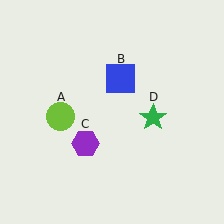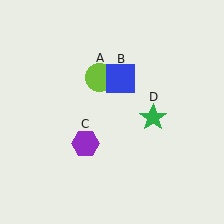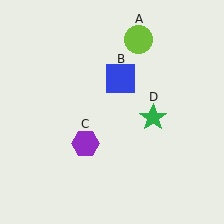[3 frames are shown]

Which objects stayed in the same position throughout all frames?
Blue square (object B) and purple hexagon (object C) and green star (object D) remained stationary.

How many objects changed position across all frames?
1 object changed position: lime circle (object A).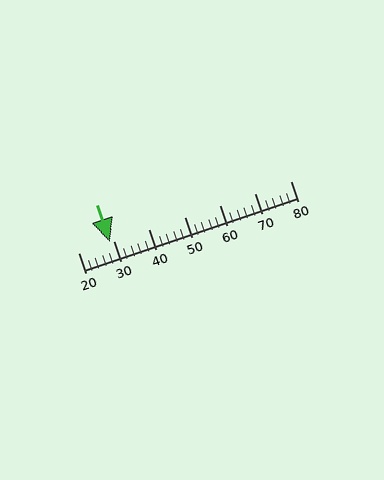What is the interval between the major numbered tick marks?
The major tick marks are spaced 10 units apart.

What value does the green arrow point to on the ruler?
The green arrow points to approximately 29.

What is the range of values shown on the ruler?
The ruler shows values from 20 to 80.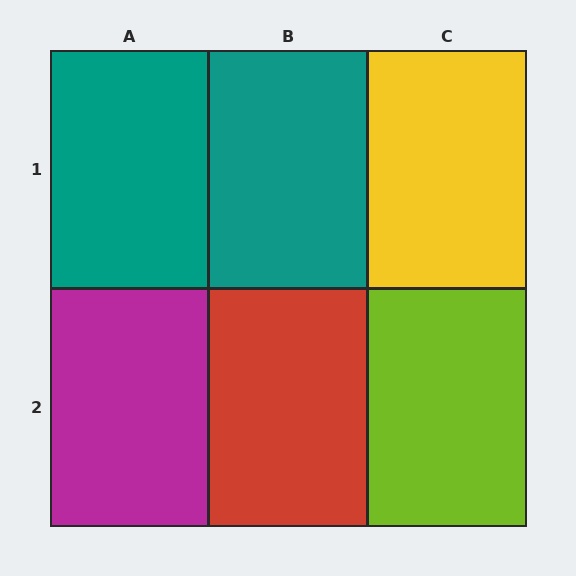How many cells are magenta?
1 cell is magenta.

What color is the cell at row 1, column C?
Yellow.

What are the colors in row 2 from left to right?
Magenta, red, lime.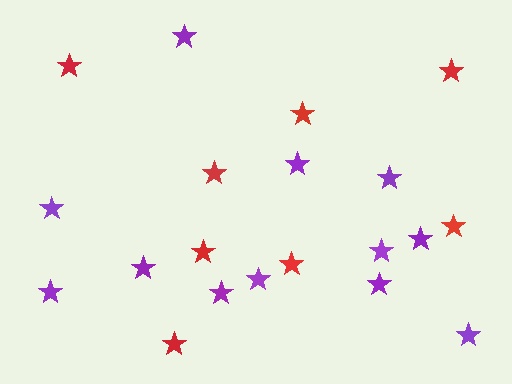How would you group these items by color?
There are 2 groups: one group of purple stars (12) and one group of red stars (8).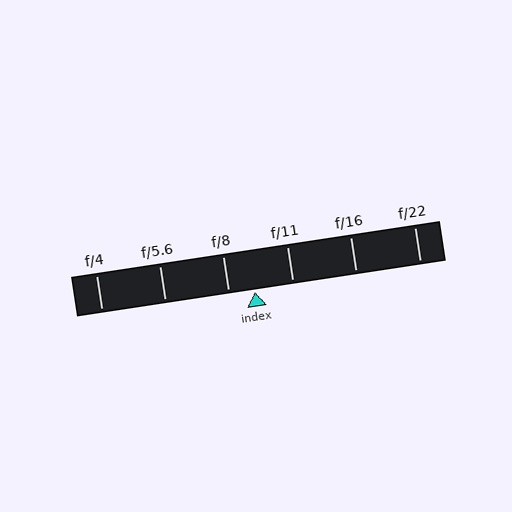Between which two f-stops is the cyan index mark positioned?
The index mark is between f/8 and f/11.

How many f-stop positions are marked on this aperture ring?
There are 6 f-stop positions marked.